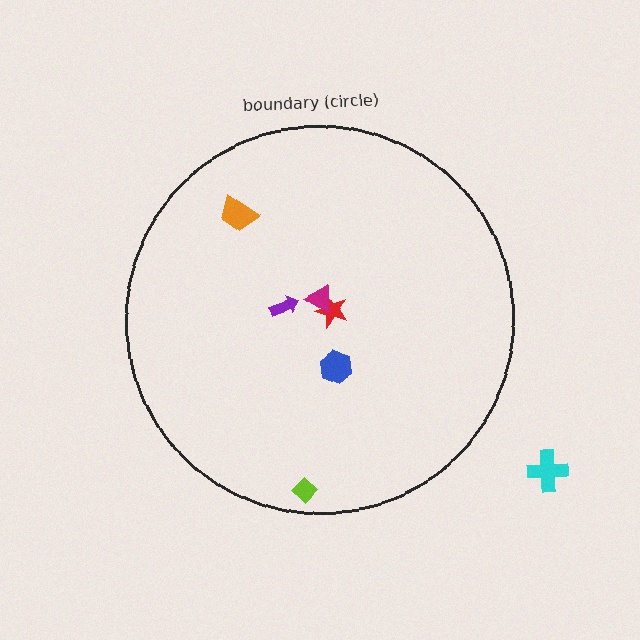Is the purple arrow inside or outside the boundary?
Inside.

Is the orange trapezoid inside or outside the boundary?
Inside.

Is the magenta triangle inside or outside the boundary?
Inside.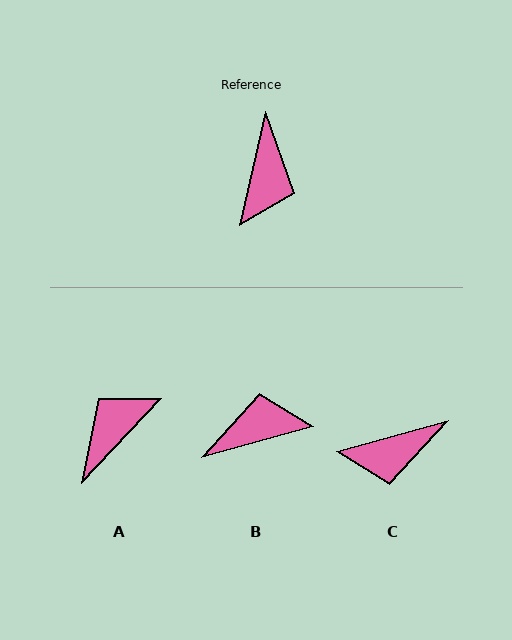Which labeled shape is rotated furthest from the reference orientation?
A, about 150 degrees away.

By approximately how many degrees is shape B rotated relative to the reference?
Approximately 118 degrees counter-clockwise.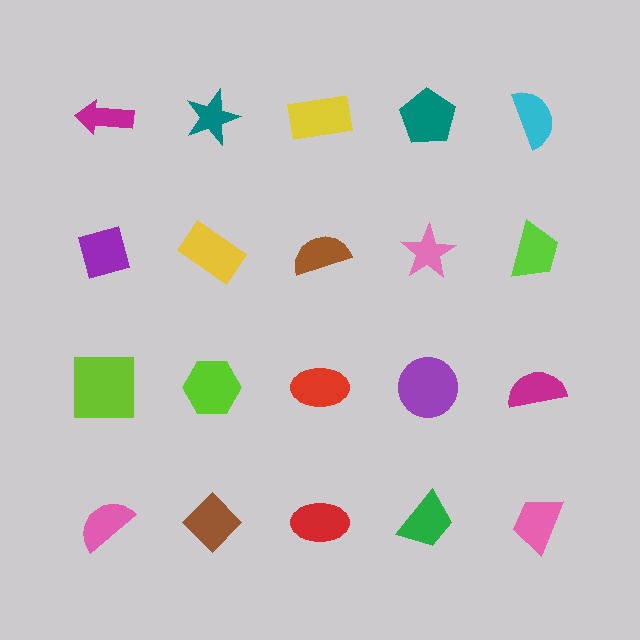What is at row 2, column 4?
A pink star.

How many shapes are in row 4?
5 shapes.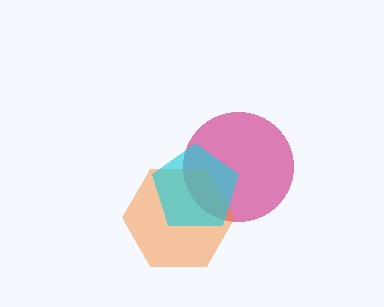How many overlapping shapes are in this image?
There are 3 overlapping shapes in the image.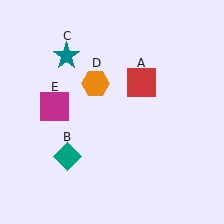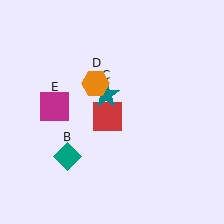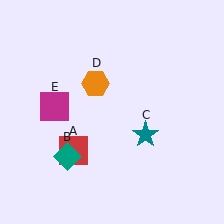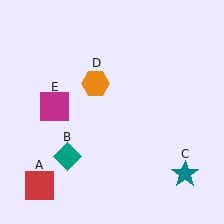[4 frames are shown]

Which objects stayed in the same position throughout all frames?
Teal diamond (object B) and orange hexagon (object D) and magenta square (object E) remained stationary.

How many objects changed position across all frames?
2 objects changed position: red square (object A), teal star (object C).